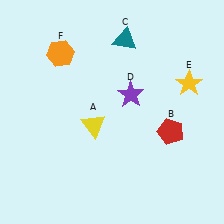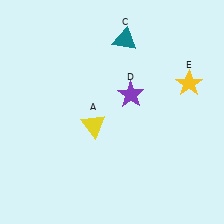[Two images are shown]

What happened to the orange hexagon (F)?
The orange hexagon (F) was removed in Image 2. It was in the top-left area of Image 1.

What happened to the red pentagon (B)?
The red pentagon (B) was removed in Image 2. It was in the bottom-right area of Image 1.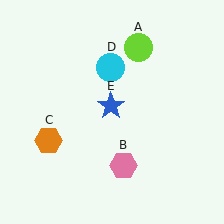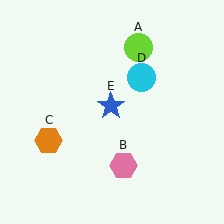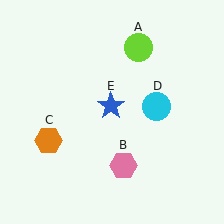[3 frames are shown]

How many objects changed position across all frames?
1 object changed position: cyan circle (object D).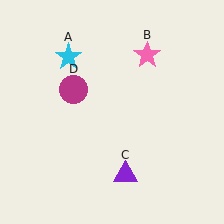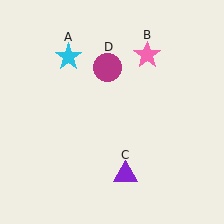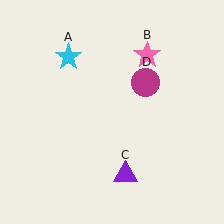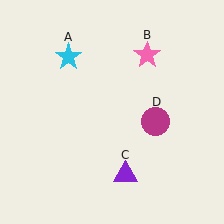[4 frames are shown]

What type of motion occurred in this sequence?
The magenta circle (object D) rotated clockwise around the center of the scene.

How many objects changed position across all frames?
1 object changed position: magenta circle (object D).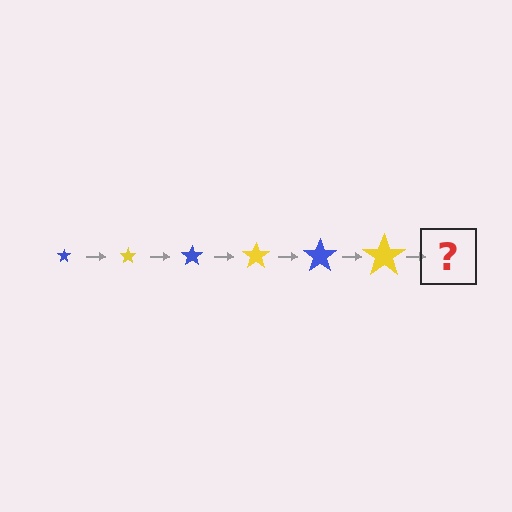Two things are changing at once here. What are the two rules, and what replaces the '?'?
The two rules are that the star grows larger each step and the color cycles through blue and yellow. The '?' should be a blue star, larger than the previous one.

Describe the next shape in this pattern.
It should be a blue star, larger than the previous one.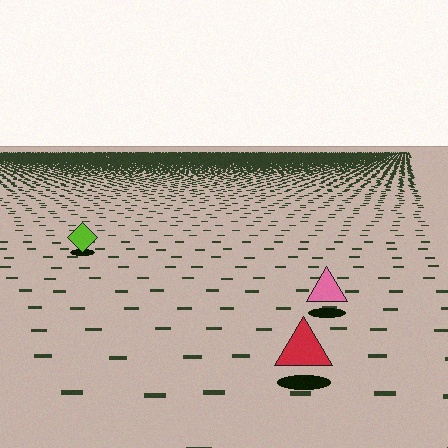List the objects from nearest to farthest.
From nearest to farthest: the red triangle, the pink triangle, the lime diamond.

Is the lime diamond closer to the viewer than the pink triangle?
No. The pink triangle is closer — you can tell from the texture gradient: the ground texture is coarser near it.